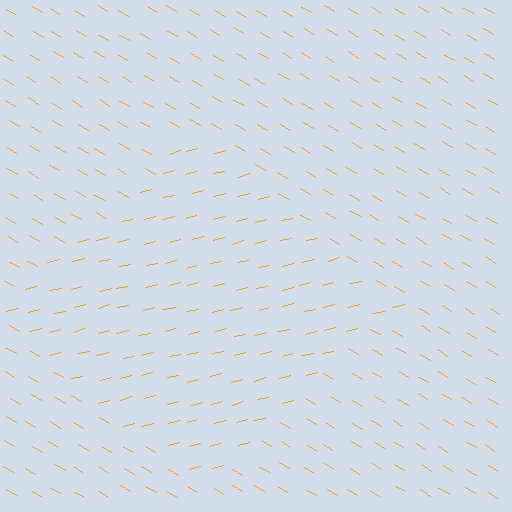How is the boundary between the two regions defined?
The boundary is defined purely by a change in line orientation (approximately 45 degrees difference). All lines are the same color and thickness.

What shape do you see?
I see a diamond.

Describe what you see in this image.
The image is filled with small orange line segments. A diamond region in the image has lines oriented differently from the surrounding lines, creating a visible texture boundary.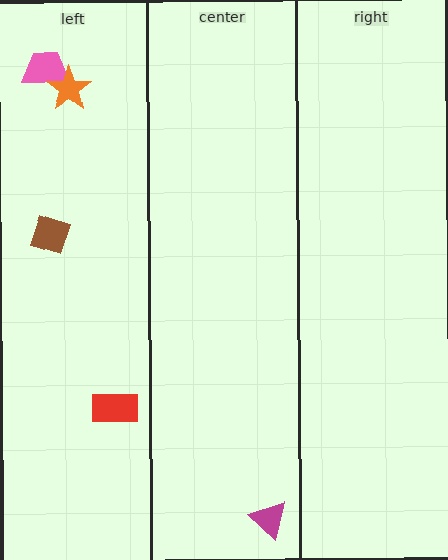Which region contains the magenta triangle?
The center region.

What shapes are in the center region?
The magenta triangle.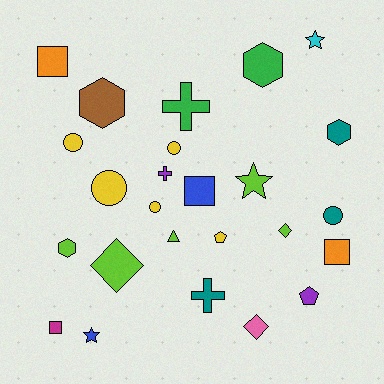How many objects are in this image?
There are 25 objects.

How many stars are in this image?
There are 3 stars.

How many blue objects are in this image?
There are 2 blue objects.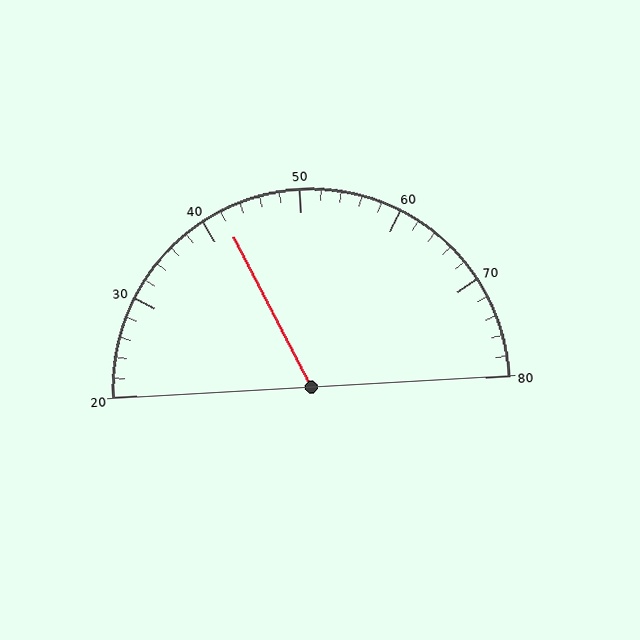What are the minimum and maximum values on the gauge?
The gauge ranges from 20 to 80.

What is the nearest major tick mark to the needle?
The nearest major tick mark is 40.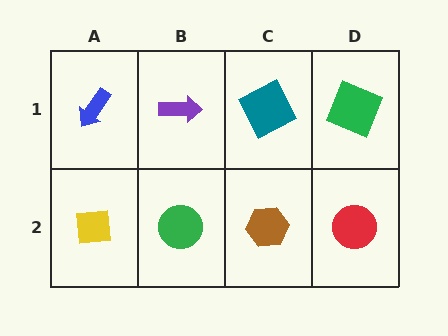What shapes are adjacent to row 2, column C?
A teal square (row 1, column C), a green circle (row 2, column B), a red circle (row 2, column D).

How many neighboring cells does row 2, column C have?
3.